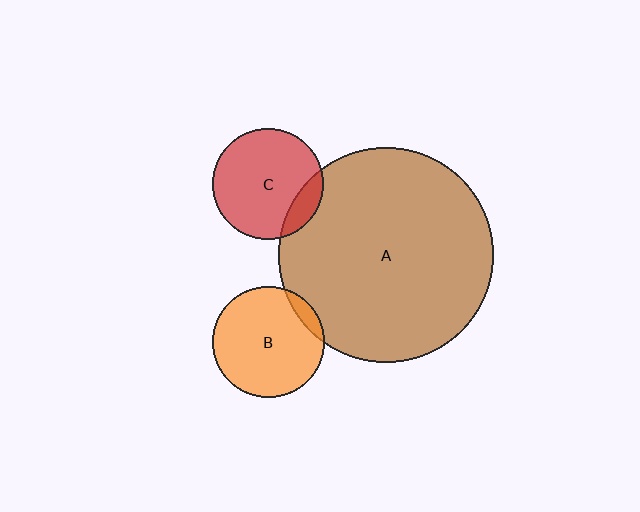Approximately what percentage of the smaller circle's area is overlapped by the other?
Approximately 15%.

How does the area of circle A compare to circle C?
Approximately 3.8 times.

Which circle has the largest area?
Circle A (brown).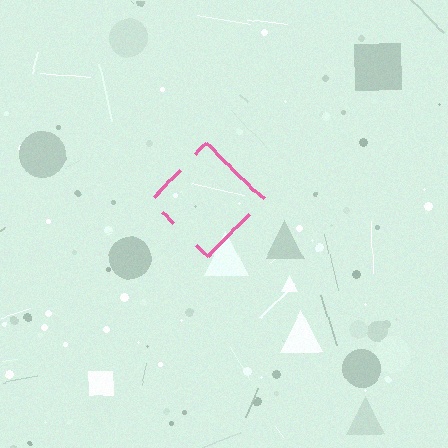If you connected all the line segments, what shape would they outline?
They would outline a diamond.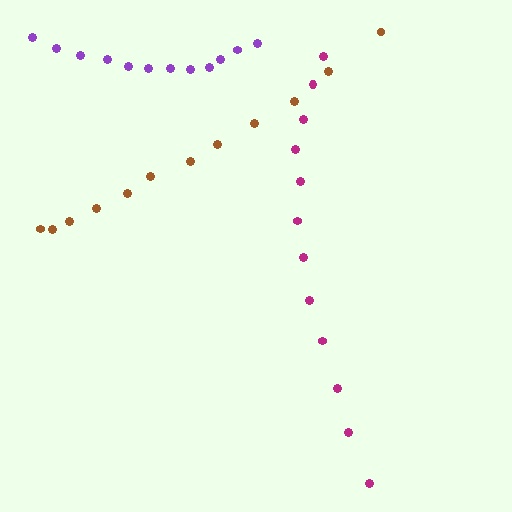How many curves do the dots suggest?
There are 3 distinct paths.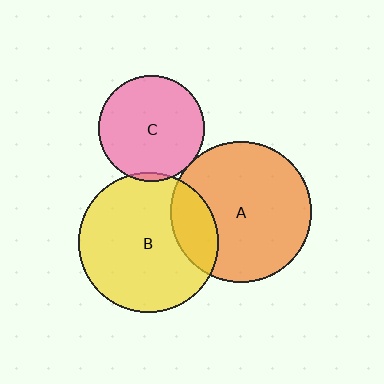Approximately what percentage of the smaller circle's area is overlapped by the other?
Approximately 20%.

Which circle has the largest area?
Circle A (orange).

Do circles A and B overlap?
Yes.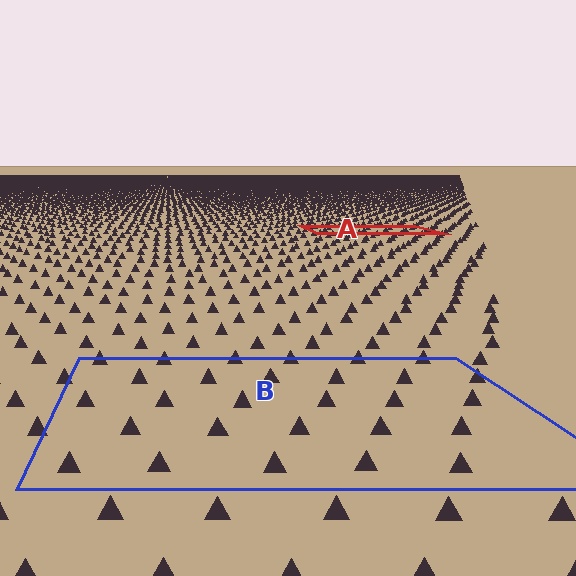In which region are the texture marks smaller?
The texture marks are smaller in region A, because it is farther away.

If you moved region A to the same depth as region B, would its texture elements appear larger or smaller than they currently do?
They would appear larger. At a closer depth, the same texture elements are projected at a bigger on-screen size.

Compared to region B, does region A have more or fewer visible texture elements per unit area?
Region A has more texture elements per unit area — they are packed more densely because it is farther away.